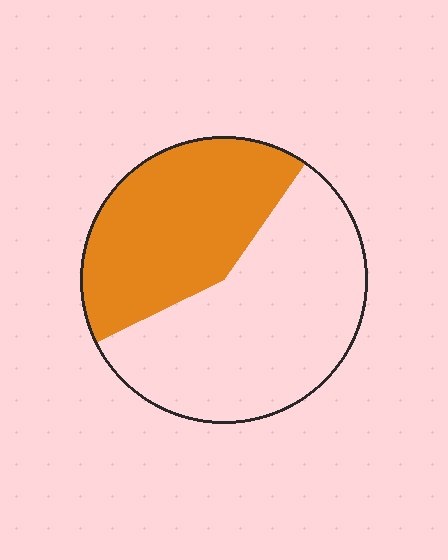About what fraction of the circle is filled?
About two fifths (2/5).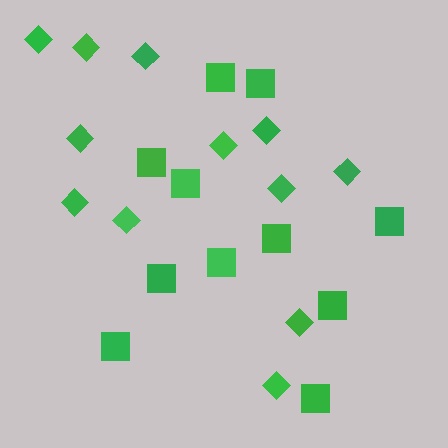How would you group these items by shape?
There are 2 groups: one group of squares (11) and one group of diamonds (12).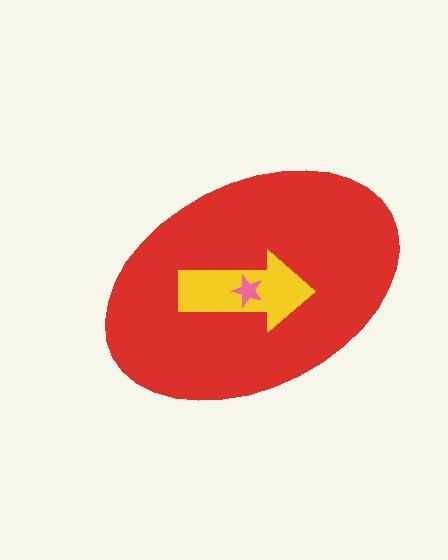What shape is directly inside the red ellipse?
The yellow arrow.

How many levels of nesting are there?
3.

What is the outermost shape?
The red ellipse.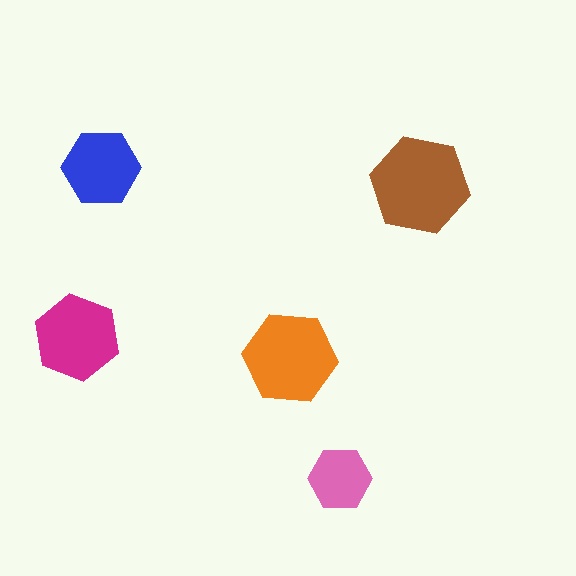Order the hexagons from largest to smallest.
the brown one, the orange one, the magenta one, the blue one, the pink one.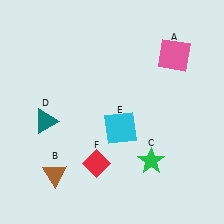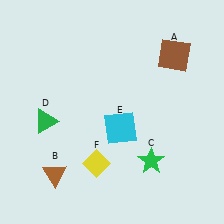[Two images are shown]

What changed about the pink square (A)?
In Image 1, A is pink. In Image 2, it changed to brown.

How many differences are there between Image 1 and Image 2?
There are 3 differences between the two images.